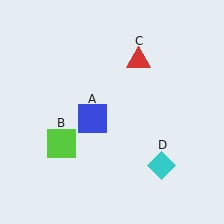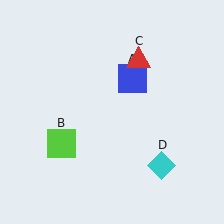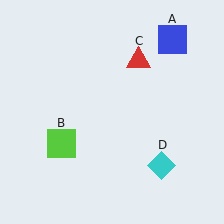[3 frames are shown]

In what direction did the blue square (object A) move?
The blue square (object A) moved up and to the right.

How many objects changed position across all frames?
1 object changed position: blue square (object A).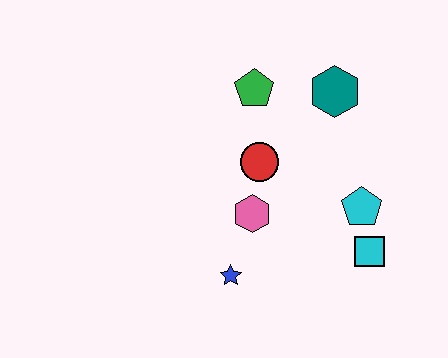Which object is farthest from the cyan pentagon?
The green pentagon is farthest from the cyan pentagon.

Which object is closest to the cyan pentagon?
The cyan square is closest to the cyan pentagon.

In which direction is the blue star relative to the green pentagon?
The blue star is below the green pentagon.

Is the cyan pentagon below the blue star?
No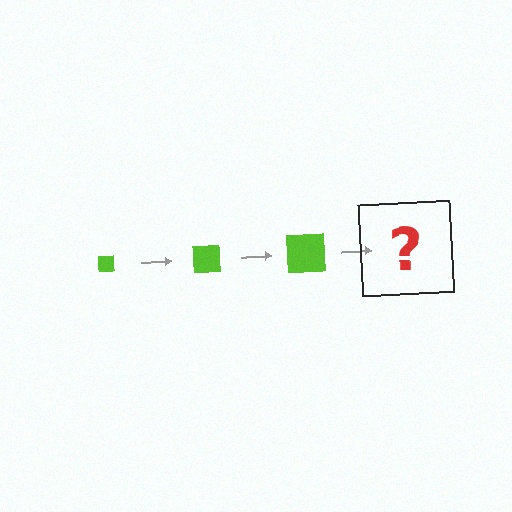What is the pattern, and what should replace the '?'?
The pattern is that the square gets progressively larger each step. The '?' should be a lime square, larger than the previous one.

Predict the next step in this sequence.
The next step is a lime square, larger than the previous one.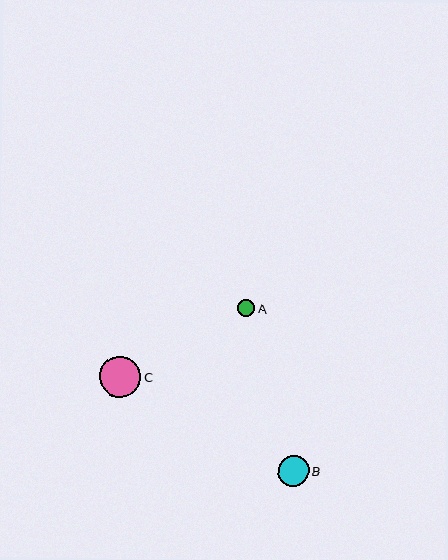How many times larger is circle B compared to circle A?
Circle B is approximately 1.8 times the size of circle A.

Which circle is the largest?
Circle C is the largest with a size of approximately 41 pixels.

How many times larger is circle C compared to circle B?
Circle C is approximately 1.3 times the size of circle B.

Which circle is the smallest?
Circle A is the smallest with a size of approximately 17 pixels.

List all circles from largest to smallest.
From largest to smallest: C, B, A.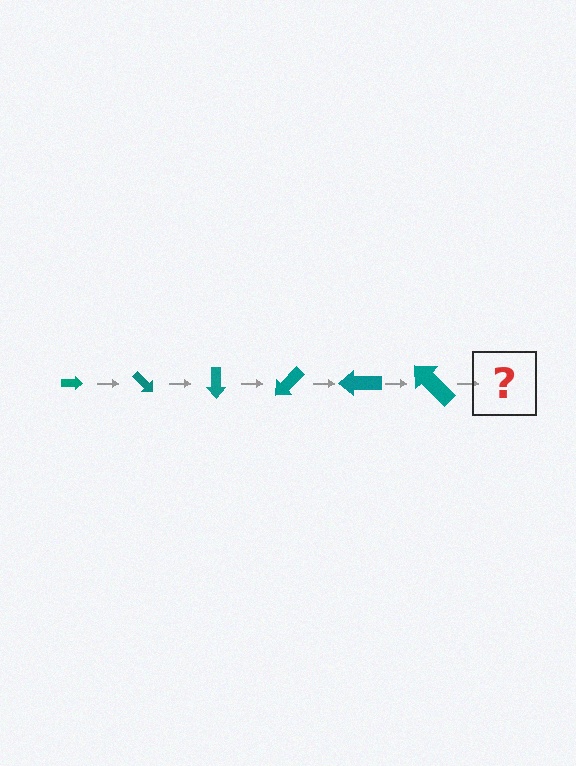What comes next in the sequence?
The next element should be an arrow, larger than the previous one and rotated 270 degrees from the start.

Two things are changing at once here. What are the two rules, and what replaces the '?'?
The two rules are that the arrow grows larger each step and it rotates 45 degrees each step. The '?' should be an arrow, larger than the previous one and rotated 270 degrees from the start.